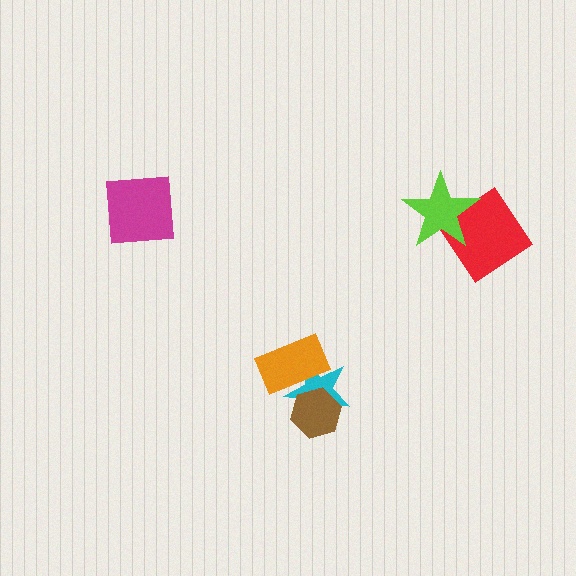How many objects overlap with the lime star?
1 object overlaps with the lime star.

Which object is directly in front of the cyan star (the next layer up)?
The brown hexagon is directly in front of the cyan star.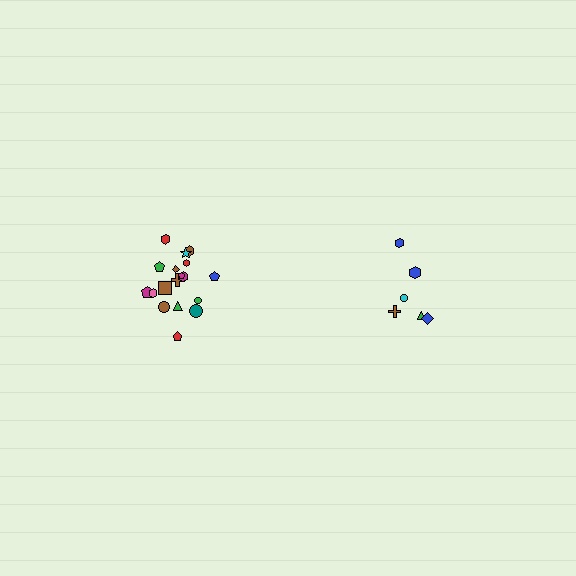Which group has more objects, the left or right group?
The left group.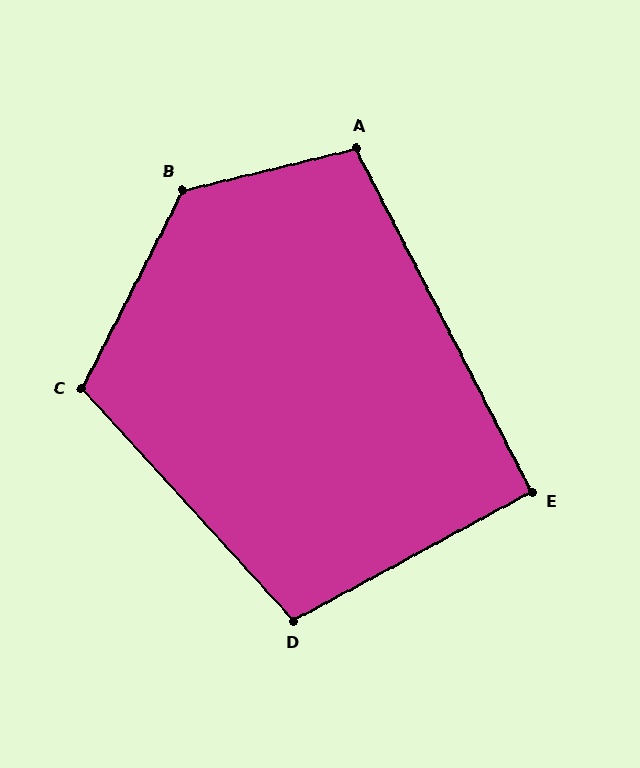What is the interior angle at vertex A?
Approximately 104 degrees (obtuse).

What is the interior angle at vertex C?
Approximately 111 degrees (obtuse).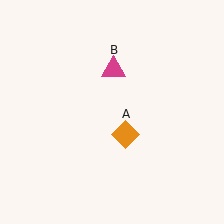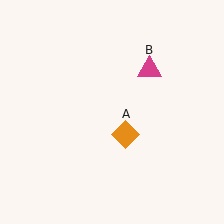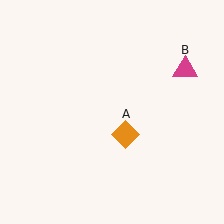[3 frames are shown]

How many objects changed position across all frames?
1 object changed position: magenta triangle (object B).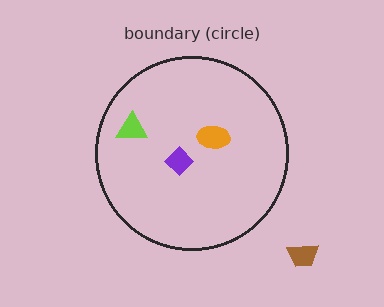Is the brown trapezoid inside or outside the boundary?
Outside.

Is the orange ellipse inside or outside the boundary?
Inside.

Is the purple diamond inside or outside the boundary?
Inside.